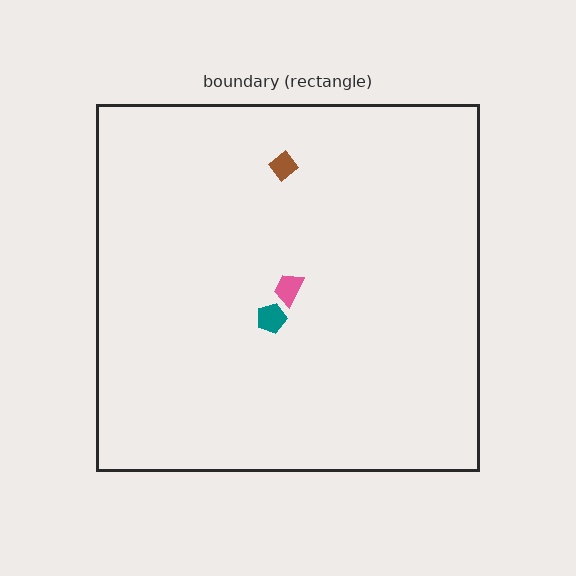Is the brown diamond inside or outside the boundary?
Inside.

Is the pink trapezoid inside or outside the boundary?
Inside.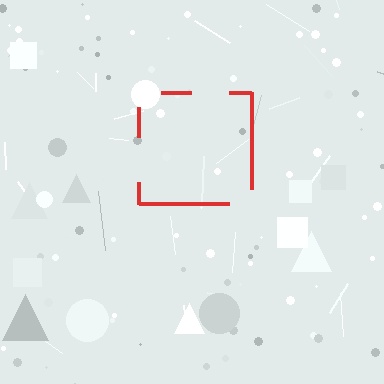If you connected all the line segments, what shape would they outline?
They would outline a square.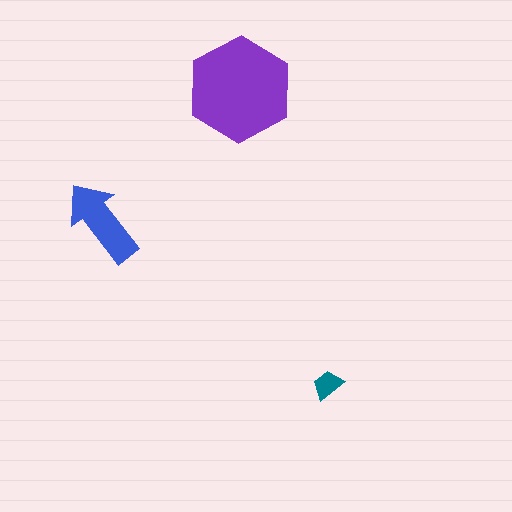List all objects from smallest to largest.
The teal trapezoid, the blue arrow, the purple hexagon.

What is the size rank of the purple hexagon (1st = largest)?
1st.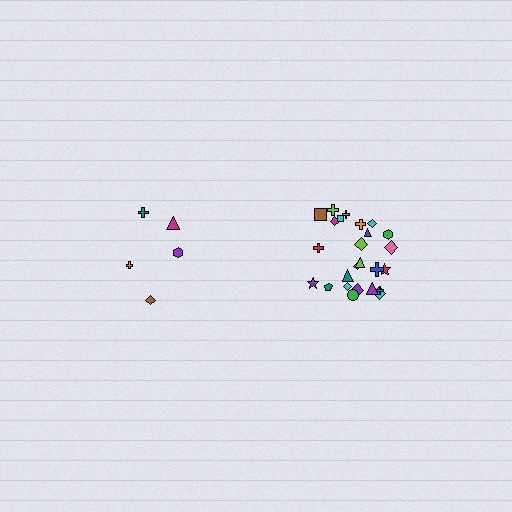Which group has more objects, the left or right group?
The right group.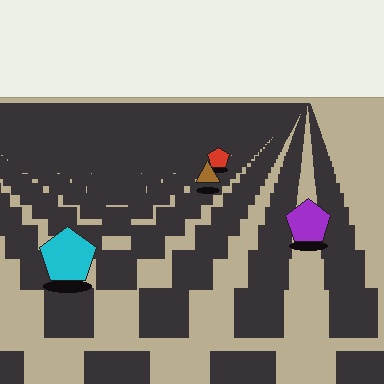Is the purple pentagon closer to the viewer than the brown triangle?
Yes. The purple pentagon is closer — you can tell from the texture gradient: the ground texture is coarser near it.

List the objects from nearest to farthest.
From nearest to farthest: the cyan pentagon, the purple pentagon, the brown triangle, the red pentagon.